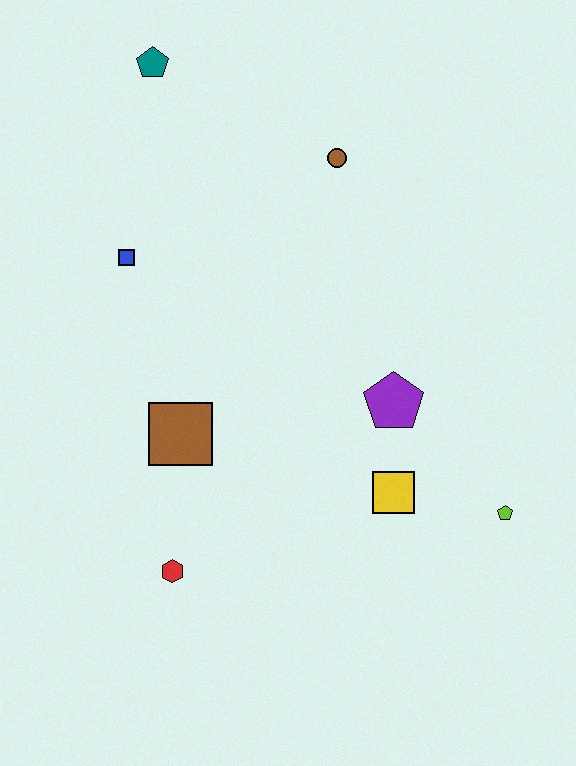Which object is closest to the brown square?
The red hexagon is closest to the brown square.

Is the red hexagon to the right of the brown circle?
No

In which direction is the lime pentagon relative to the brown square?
The lime pentagon is to the right of the brown square.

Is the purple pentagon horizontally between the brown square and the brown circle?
No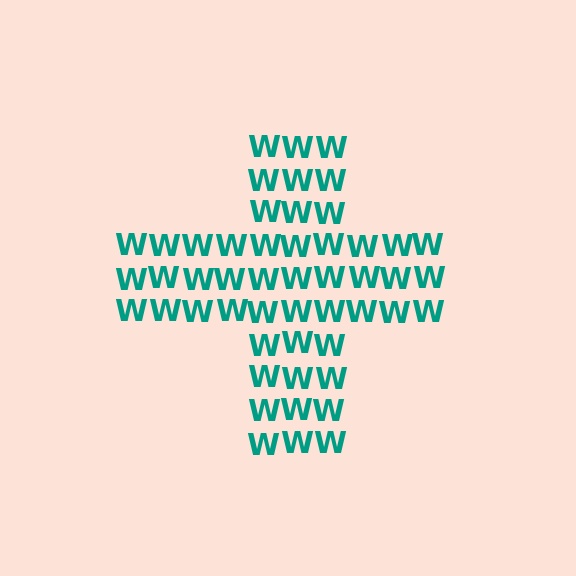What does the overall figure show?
The overall figure shows a cross.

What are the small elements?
The small elements are letter W's.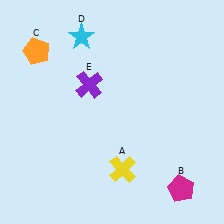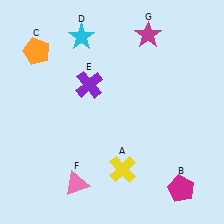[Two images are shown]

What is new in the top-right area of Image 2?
A magenta star (G) was added in the top-right area of Image 2.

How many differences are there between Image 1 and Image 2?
There are 2 differences between the two images.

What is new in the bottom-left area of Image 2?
A pink triangle (F) was added in the bottom-left area of Image 2.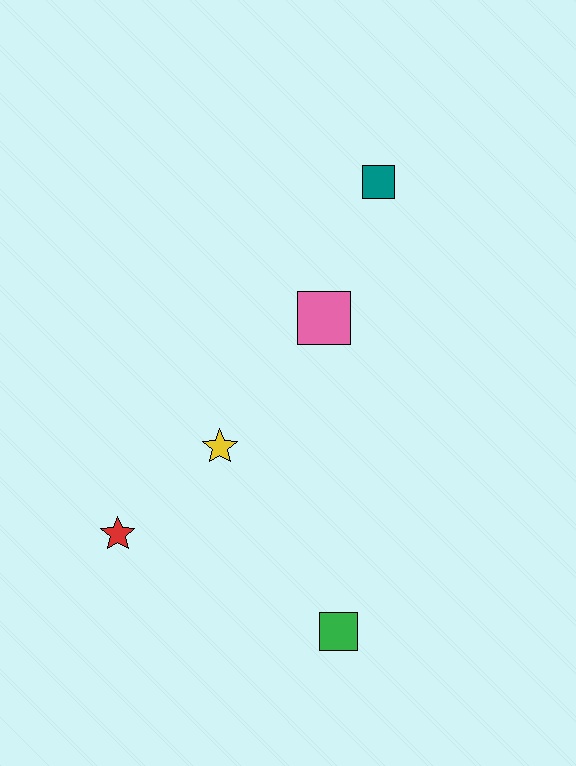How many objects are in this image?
There are 5 objects.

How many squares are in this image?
There are 3 squares.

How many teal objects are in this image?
There is 1 teal object.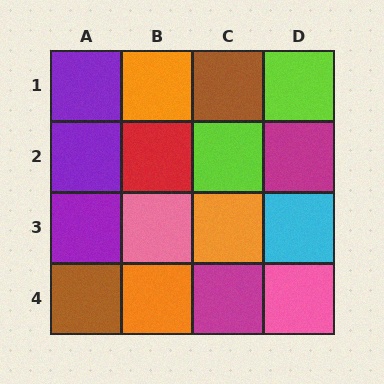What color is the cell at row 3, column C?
Orange.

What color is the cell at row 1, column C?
Brown.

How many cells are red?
1 cell is red.